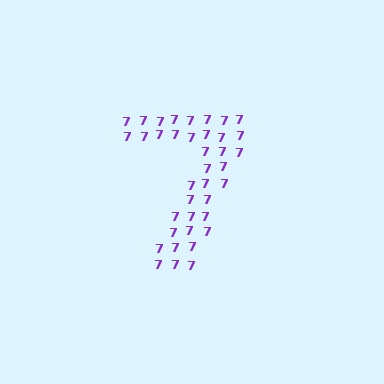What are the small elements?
The small elements are digit 7's.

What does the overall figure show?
The overall figure shows the digit 7.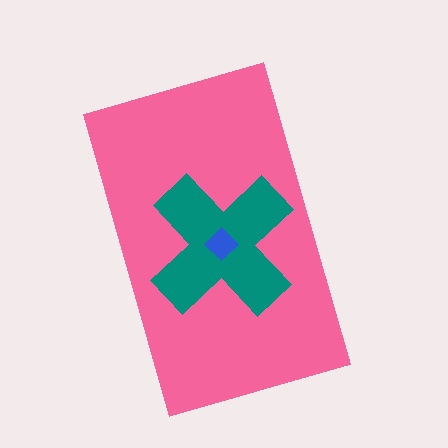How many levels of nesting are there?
3.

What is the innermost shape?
The blue diamond.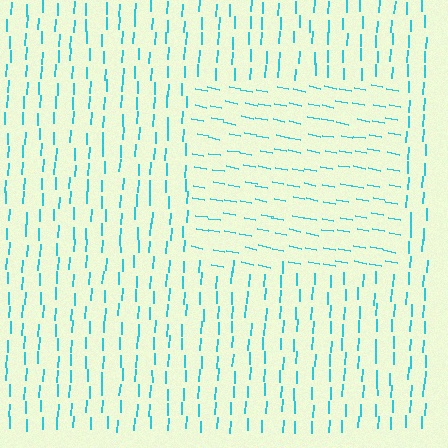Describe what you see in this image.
The image is filled with small cyan line segments. A rectangle region in the image has lines oriented differently from the surrounding lines, creating a visible texture boundary.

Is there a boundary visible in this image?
Yes, there is a texture boundary formed by a change in line orientation.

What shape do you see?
I see a rectangle.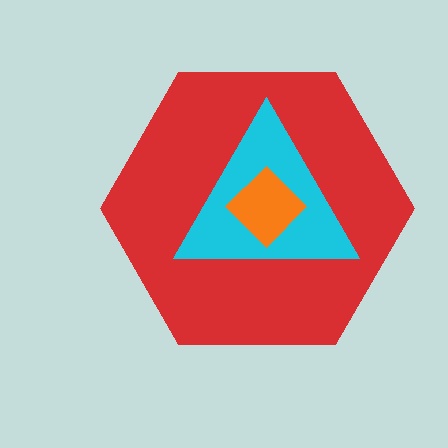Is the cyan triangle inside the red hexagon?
Yes.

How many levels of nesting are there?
3.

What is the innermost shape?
The orange diamond.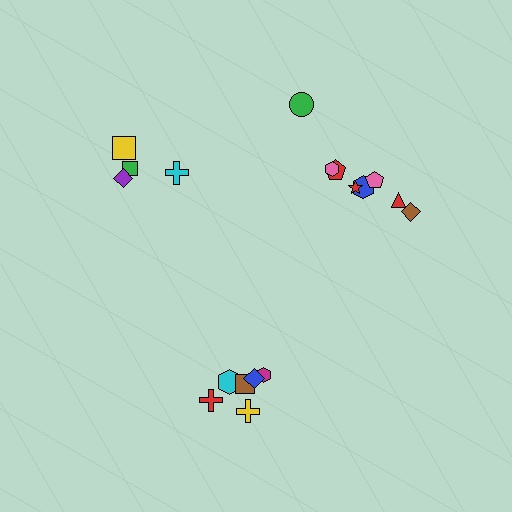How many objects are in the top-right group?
There are 8 objects.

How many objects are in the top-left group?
There are 4 objects.